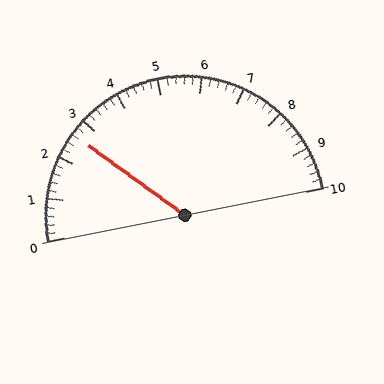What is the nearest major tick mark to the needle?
The nearest major tick mark is 3.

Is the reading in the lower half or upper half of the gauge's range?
The reading is in the lower half of the range (0 to 10).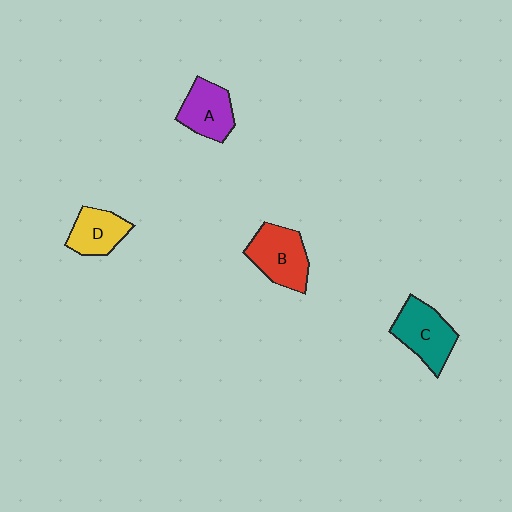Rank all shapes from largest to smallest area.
From largest to smallest: B (red), C (teal), A (purple), D (yellow).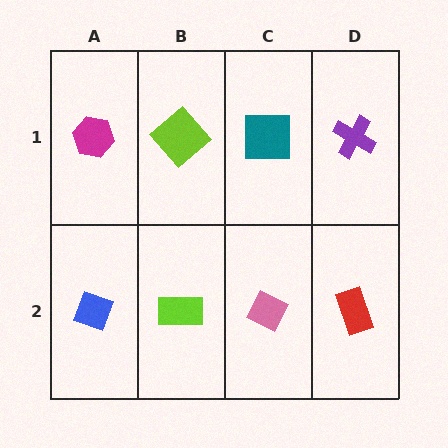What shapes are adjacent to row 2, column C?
A teal square (row 1, column C), a lime rectangle (row 2, column B), a red rectangle (row 2, column D).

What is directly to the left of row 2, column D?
A pink diamond.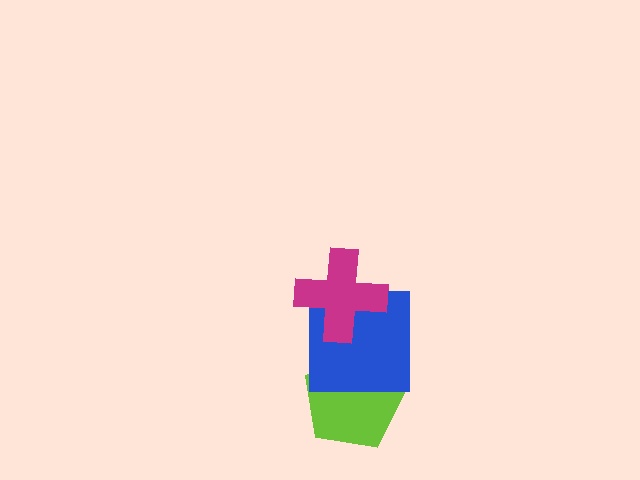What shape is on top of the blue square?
The magenta cross is on top of the blue square.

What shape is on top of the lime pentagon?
The blue square is on top of the lime pentagon.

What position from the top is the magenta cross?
The magenta cross is 1st from the top.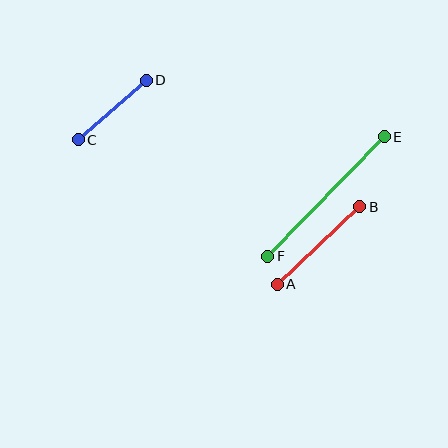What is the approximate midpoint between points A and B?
The midpoint is at approximately (319, 246) pixels.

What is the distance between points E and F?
The distance is approximately 167 pixels.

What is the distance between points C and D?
The distance is approximately 91 pixels.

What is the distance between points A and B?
The distance is approximately 113 pixels.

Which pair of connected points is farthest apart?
Points E and F are farthest apart.